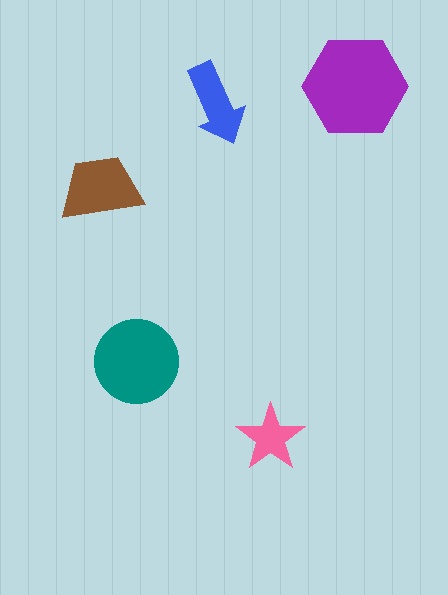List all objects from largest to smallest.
The purple hexagon, the teal circle, the brown trapezoid, the blue arrow, the pink star.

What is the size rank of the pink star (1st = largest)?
5th.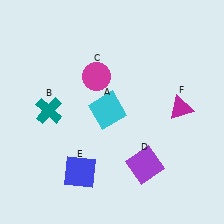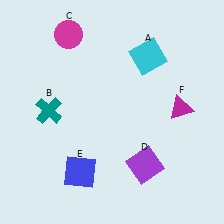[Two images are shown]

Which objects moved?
The objects that moved are: the cyan square (A), the magenta circle (C).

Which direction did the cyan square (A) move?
The cyan square (A) moved up.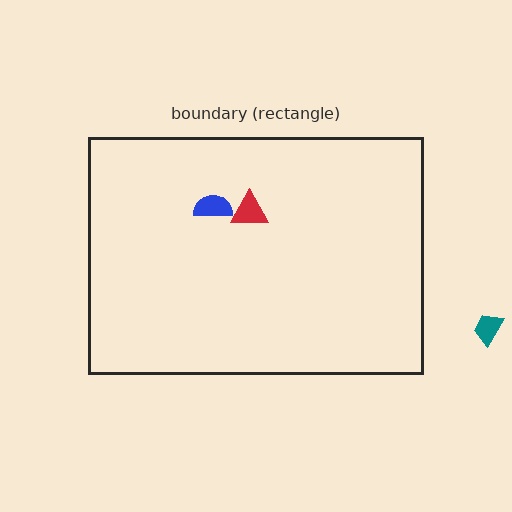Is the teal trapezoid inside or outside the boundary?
Outside.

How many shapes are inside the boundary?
2 inside, 1 outside.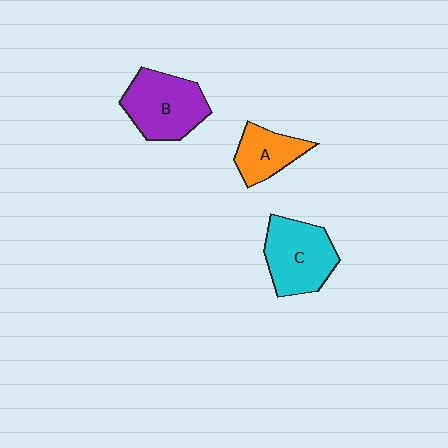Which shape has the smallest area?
Shape A (orange).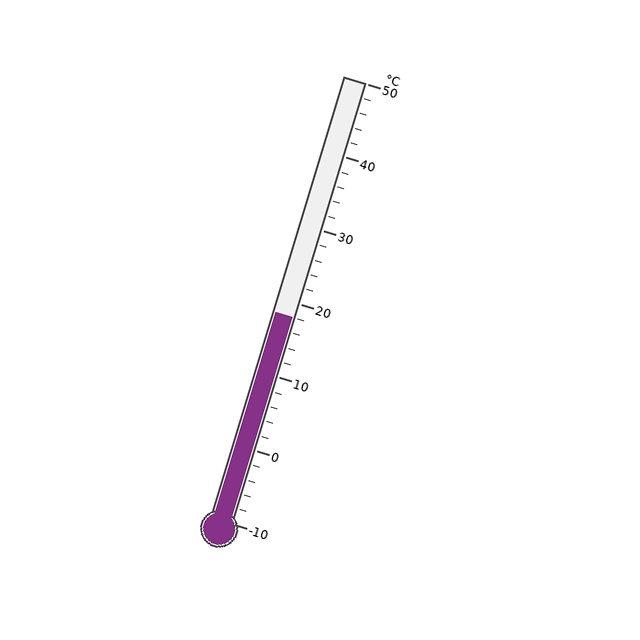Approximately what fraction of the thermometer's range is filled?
The thermometer is filled to approximately 45% of its range.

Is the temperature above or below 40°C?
The temperature is below 40°C.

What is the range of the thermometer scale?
The thermometer scale ranges from -10°C to 50°C.